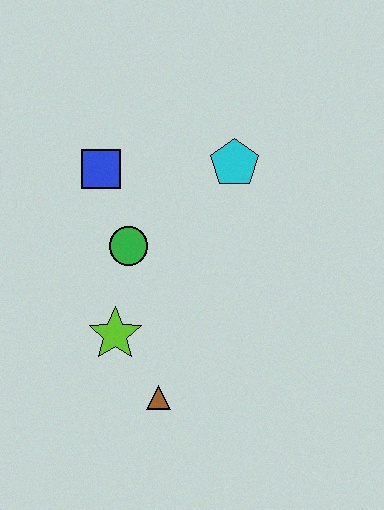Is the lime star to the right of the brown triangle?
No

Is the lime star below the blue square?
Yes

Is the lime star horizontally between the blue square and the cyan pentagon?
Yes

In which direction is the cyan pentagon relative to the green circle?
The cyan pentagon is to the right of the green circle.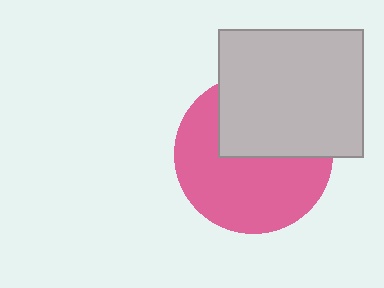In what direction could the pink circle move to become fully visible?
The pink circle could move down. That would shift it out from behind the light gray rectangle entirely.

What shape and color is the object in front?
The object in front is a light gray rectangle.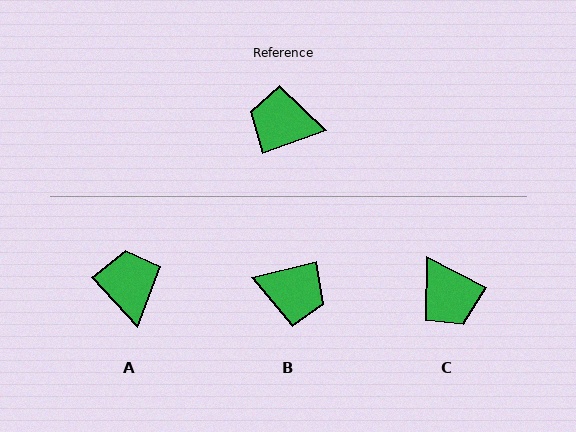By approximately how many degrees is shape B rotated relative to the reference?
Approximately 173 degrees counter-clockwise.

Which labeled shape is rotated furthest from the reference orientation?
B, about 173 degrees away.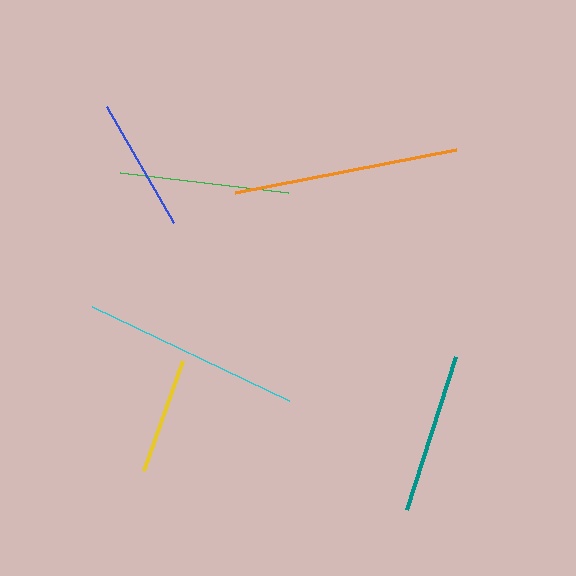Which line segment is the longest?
The orange line is the longest at approximately 225 pixels.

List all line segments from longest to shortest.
From longest to shortest: orange, cyan, green, teal, blue, yellow.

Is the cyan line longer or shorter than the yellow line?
The cyan line is longer than the yellow line.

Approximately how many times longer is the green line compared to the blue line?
The green line is approximately 1.3 times the length of the blue line.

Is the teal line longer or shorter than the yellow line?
The teal line is longer than the yellow line.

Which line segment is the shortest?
The yellow line is the shortest at approximately 117 pixels.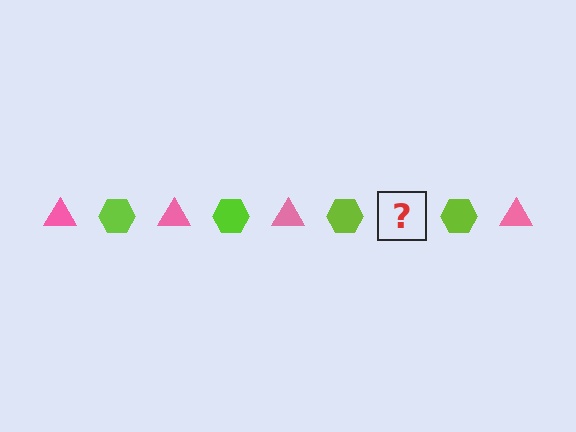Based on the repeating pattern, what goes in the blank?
The blank should be a pink triangle.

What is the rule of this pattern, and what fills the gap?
The rule is that the pattern alternates between pink triangle and lime hexagon. The gap should be filled with a pink triangle.